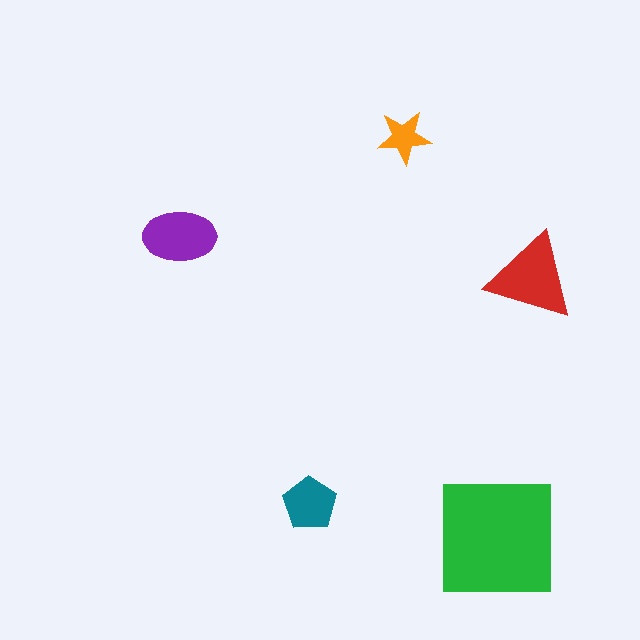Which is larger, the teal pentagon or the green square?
The green square.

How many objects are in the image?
There are 5 objects in the image.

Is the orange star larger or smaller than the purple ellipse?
Smaller.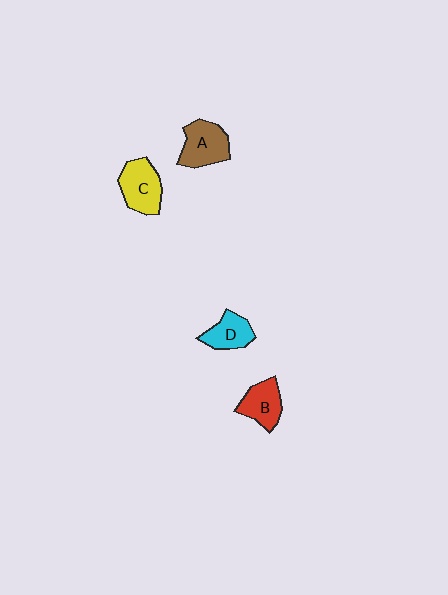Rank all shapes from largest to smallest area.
From largest to smallest: C (yellow), A (brown), B (red), D (cyan).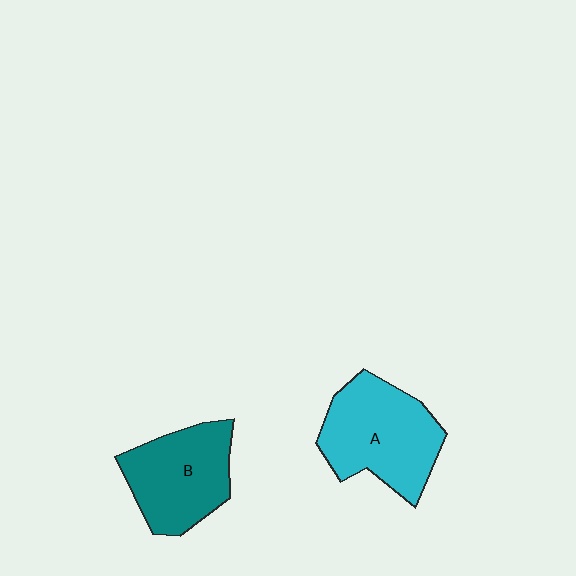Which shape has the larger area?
Shape A (cyan).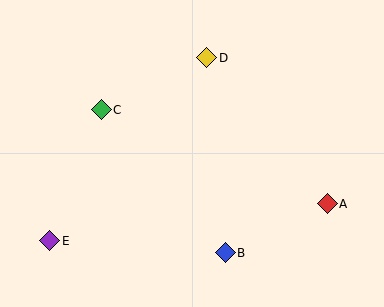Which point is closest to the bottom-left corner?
Point E is closest to the bottom-left corner.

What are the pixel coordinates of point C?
Point C is at (101, 110).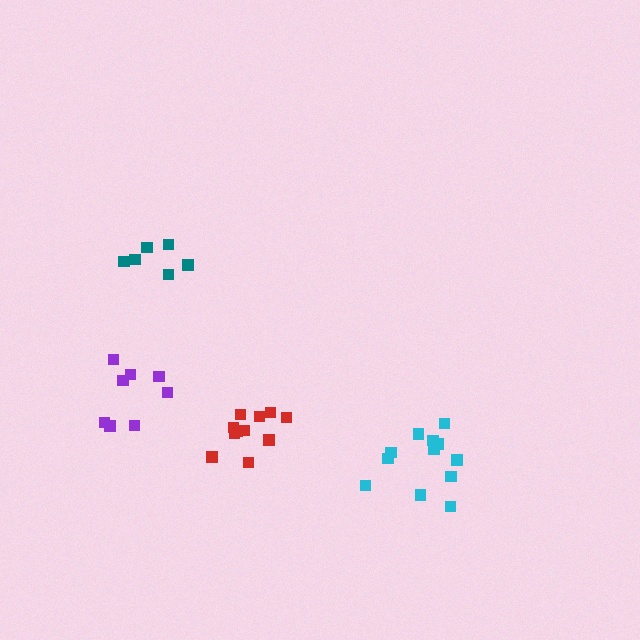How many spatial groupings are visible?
There are 4 spatial groupings.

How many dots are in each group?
Group 1: 6 dots, Group 2: 11 dots, Group 3: 12 dots, Group 4: 8 dots (37 total).